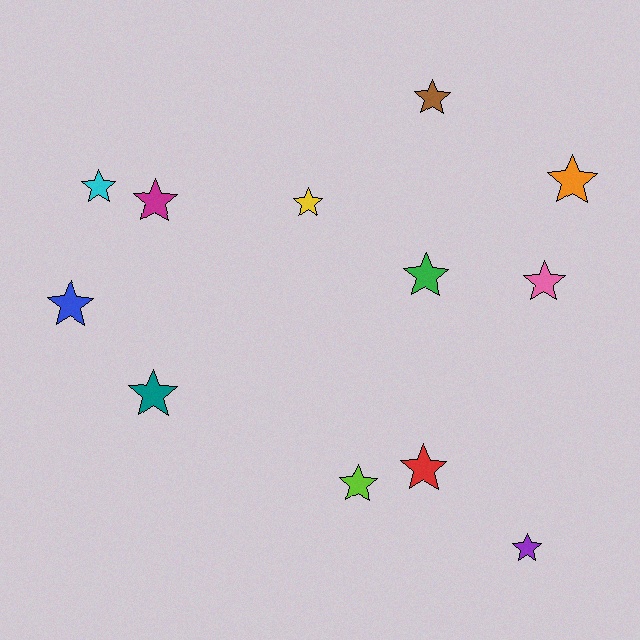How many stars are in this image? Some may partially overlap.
There are 12 stars.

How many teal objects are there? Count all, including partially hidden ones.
There is 1 teal object.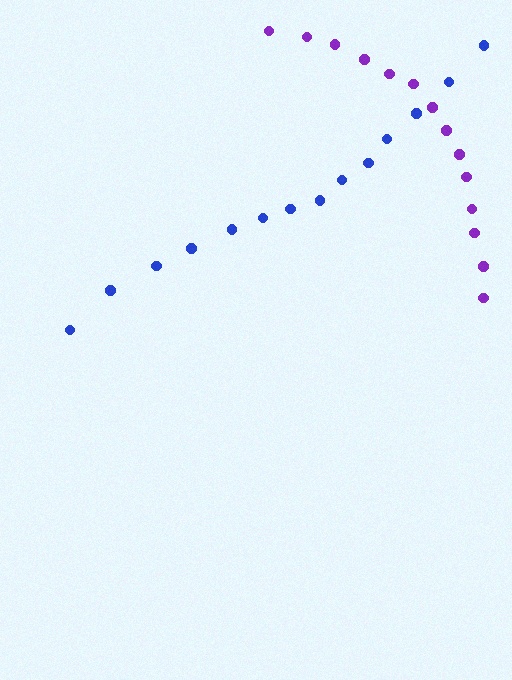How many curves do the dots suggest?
There are 2 distinct paths.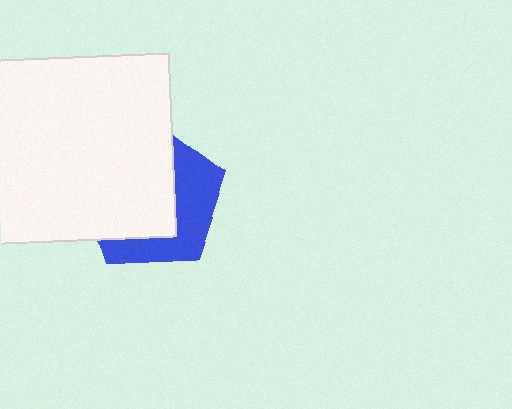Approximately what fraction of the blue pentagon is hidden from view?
Roughly 60% of the blue pentagon is hidden behind the white square.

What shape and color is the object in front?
The object in front is a white square.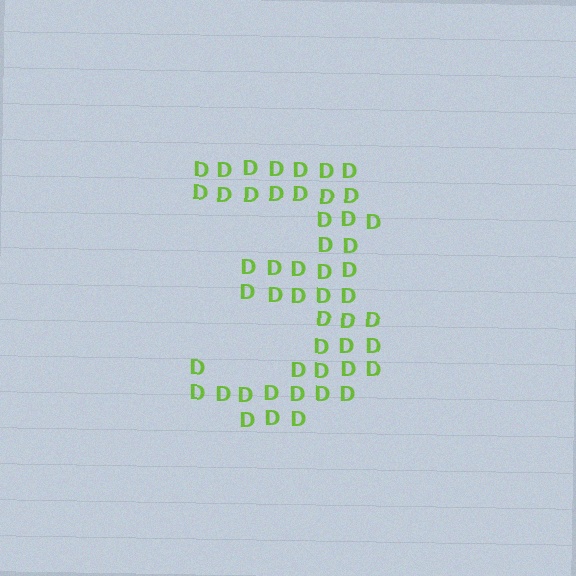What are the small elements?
The small elements are letter D's.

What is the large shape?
The large shape is the digit 3.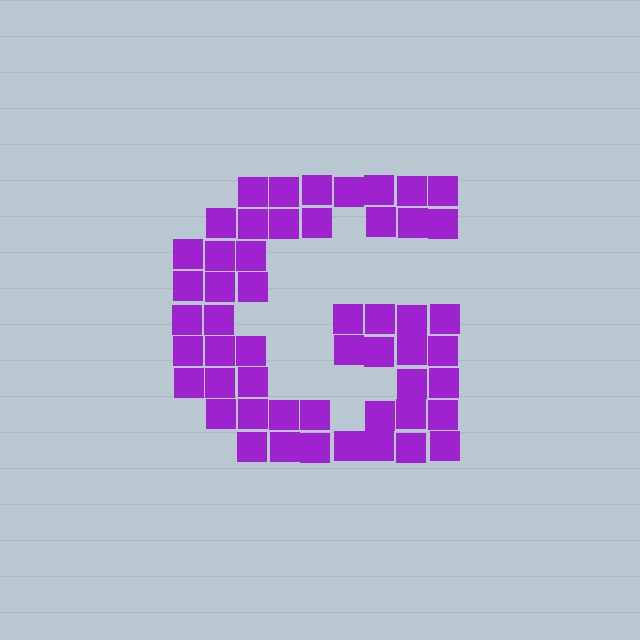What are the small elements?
The small elements are squares.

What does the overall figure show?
The overall figure shows the letter G.